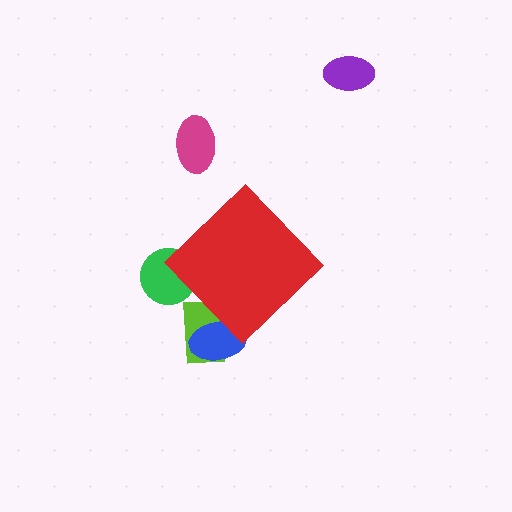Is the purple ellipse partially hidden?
No, the purple ellipse is fully visible.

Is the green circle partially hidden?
Yes, the green circle is partially hidden behind the red diamond.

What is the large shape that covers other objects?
A red diamond.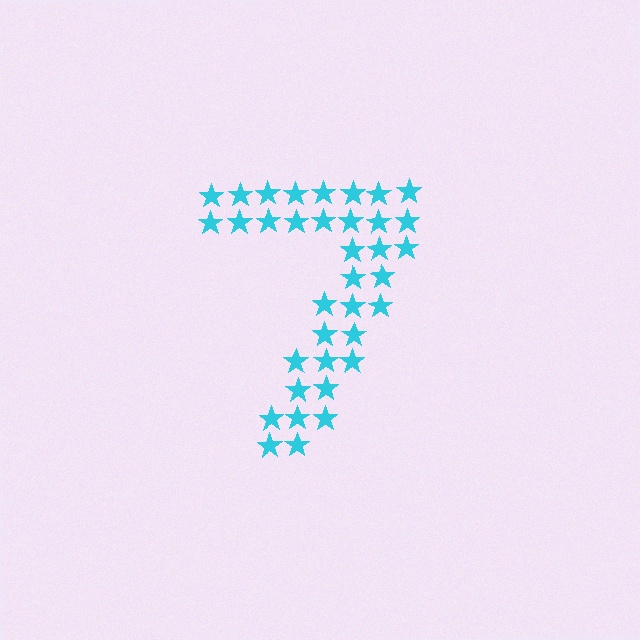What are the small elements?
The small elements are stars.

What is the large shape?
The large shape is the digit 7.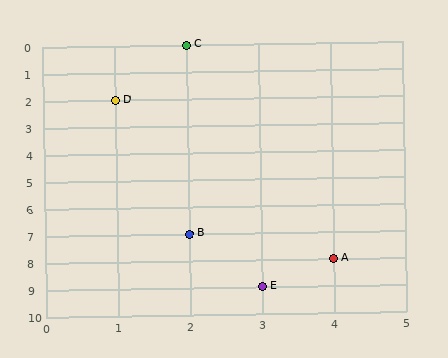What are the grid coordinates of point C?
Point C is at grid coordinates (2, 0).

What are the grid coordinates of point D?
Point D is at grid coordinates (1, 2).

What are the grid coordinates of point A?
Point A is at grid coordinates (4, 8).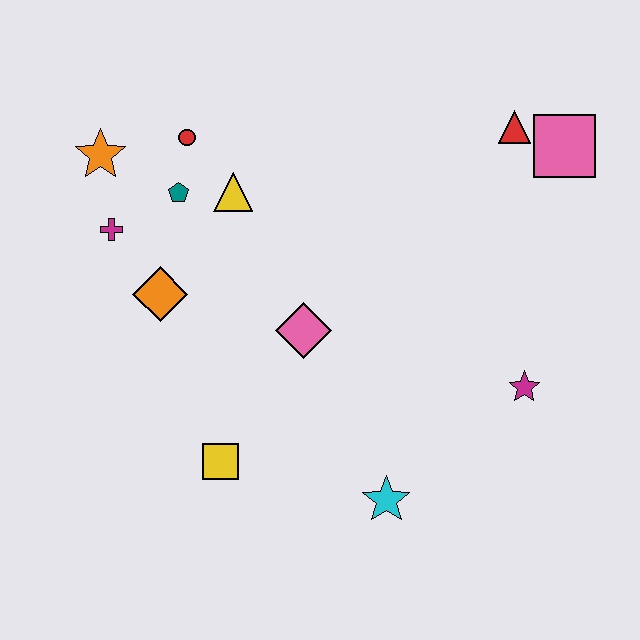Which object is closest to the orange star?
The magenta cross is closest to the orange star.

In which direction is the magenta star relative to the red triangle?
The magenta star is below the red triangle.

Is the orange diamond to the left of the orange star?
No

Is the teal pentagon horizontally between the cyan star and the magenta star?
No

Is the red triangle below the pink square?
No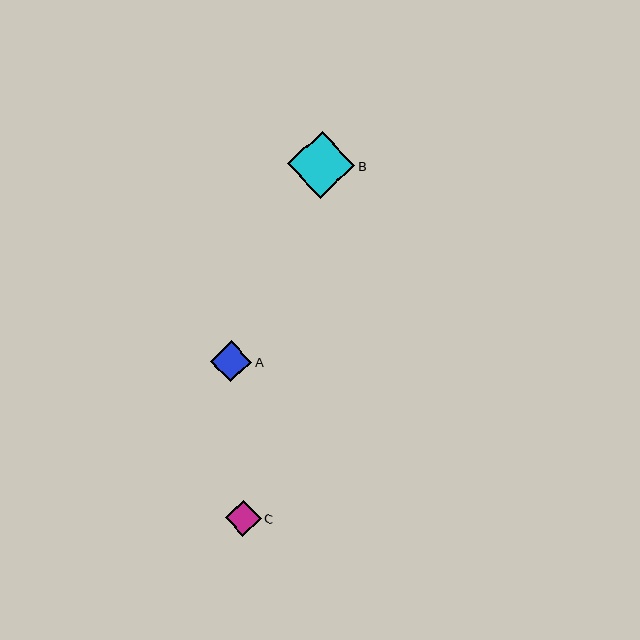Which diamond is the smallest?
Diamond C is the smallest with a size of approximately 35 pixels.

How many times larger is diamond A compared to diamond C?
Diamond A is approximately 1.2 times the size of diamond C.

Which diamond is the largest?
Diamond B is the largest with a size of approximately 67 pixels.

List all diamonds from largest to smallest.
From largest to smallest: B, A, C.